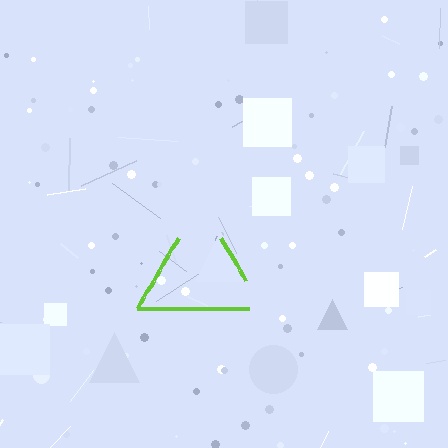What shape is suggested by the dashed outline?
The dashed outline suggests a triangle.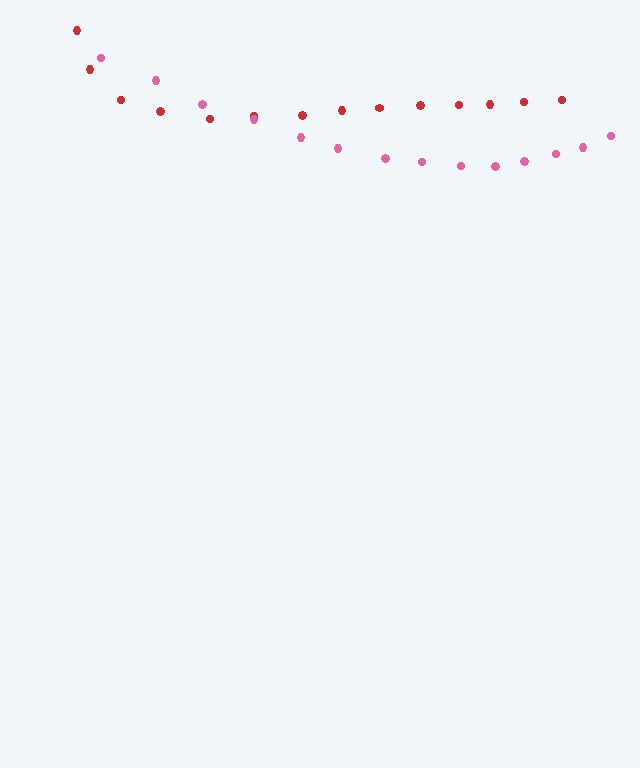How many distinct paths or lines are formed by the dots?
There are 2 distinct paths.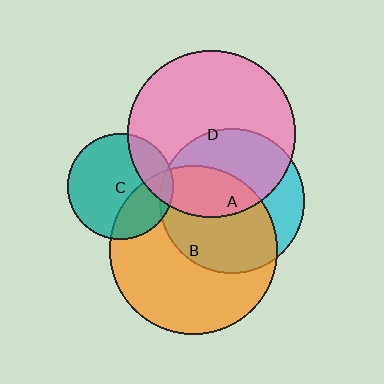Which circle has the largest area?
Circle B (orange).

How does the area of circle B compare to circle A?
Approximately 1.4 times.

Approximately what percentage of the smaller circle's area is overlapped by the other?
Approximately 30%.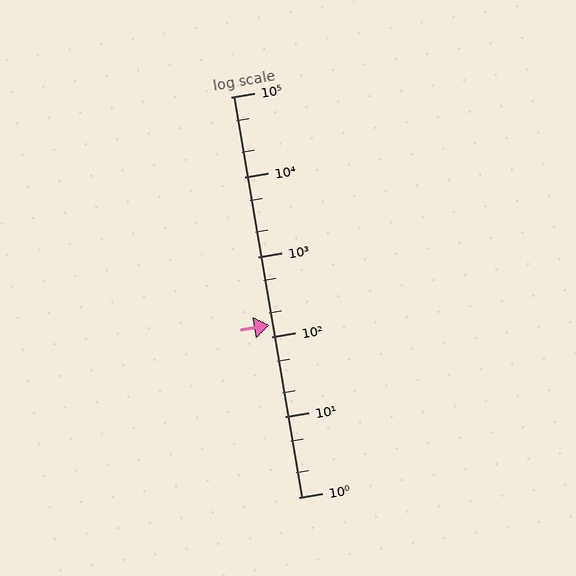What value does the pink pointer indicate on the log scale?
The pointer indicates approximately 140.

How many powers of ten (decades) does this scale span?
The scale spans 5 decades, from 1 to 100000.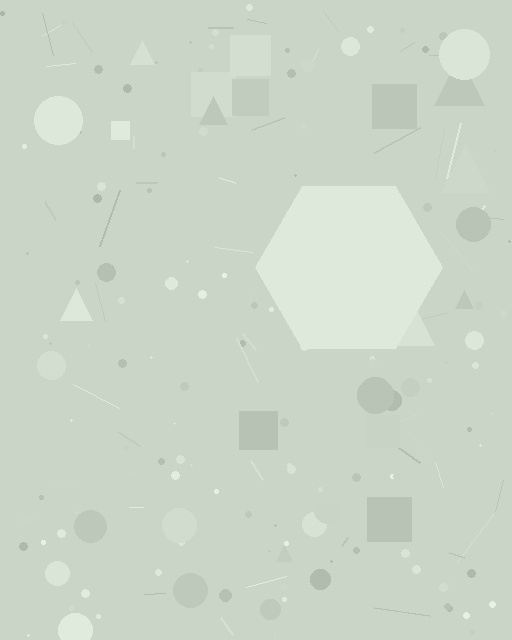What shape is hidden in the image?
A hexagon is hidden in the image.